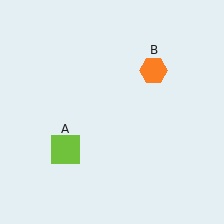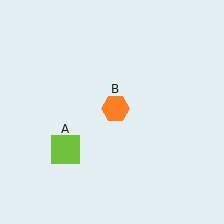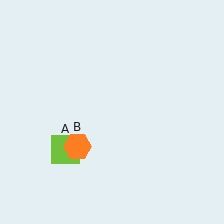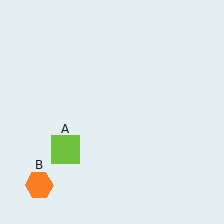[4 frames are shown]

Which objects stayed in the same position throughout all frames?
Lime square (object A) remained stationary.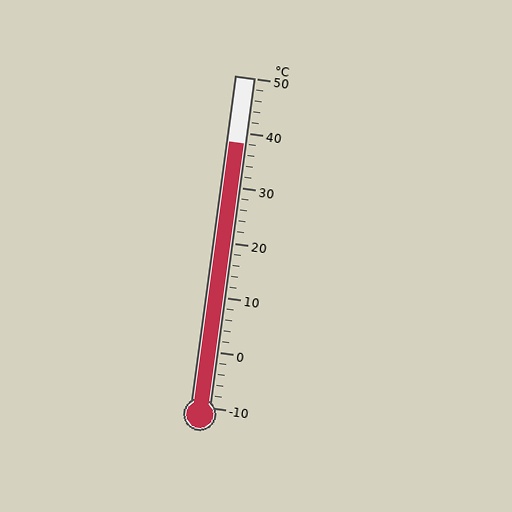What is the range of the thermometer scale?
The thermometer scale ranges from -10°C to 50°C.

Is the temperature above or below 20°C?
The temperature is above 20°C.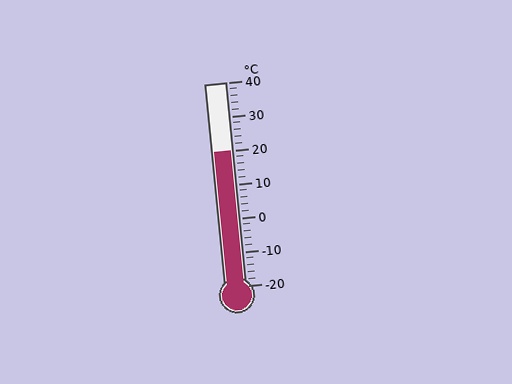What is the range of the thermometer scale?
The thermometer scale ranges from -20°C to 40°C.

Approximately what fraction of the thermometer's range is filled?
The thermometer is filled to approximately 65% of its range.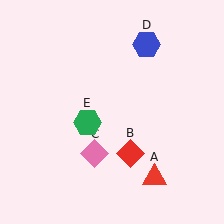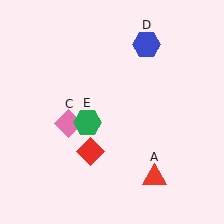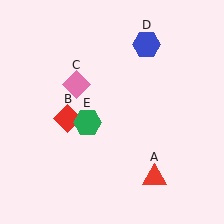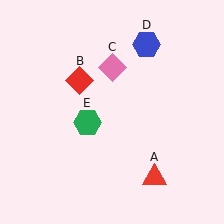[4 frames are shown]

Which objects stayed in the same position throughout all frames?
Red triangle (object A) and blue hexagon (object D) and green hexagon (object E) remained stationary.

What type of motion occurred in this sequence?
The red diamond (object B), pink diamond (object C) rotated clockwise around the center of the scene.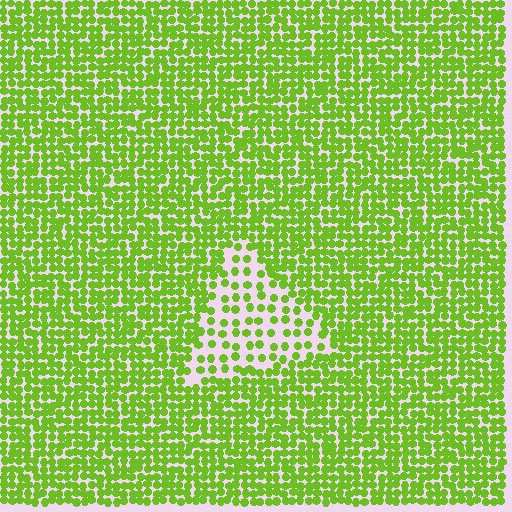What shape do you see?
I see a triangle.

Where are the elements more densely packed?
The elements are more densely packed outside the triangle boundary.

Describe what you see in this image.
The image contains small lime elements arranged at two different densities. A triangle-shaped region is visible where the elements are less densely packed than the surrounding area.